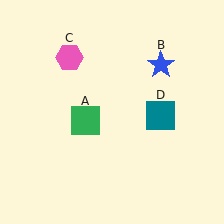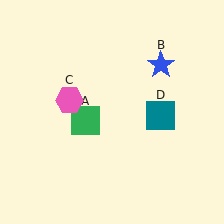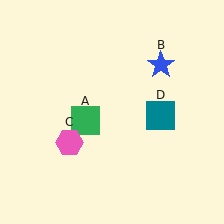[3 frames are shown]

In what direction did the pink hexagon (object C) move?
The pink hexagon (object C) moved down.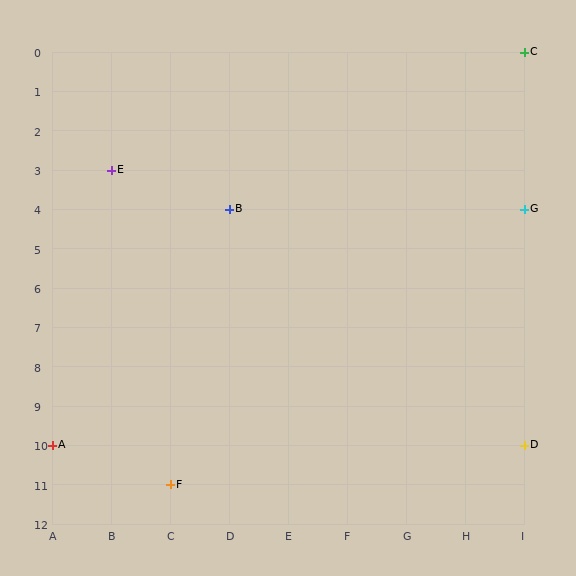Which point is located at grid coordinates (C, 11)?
Point F is at (C, 11).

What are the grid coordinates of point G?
Point G is at grid coordinates (I, 4).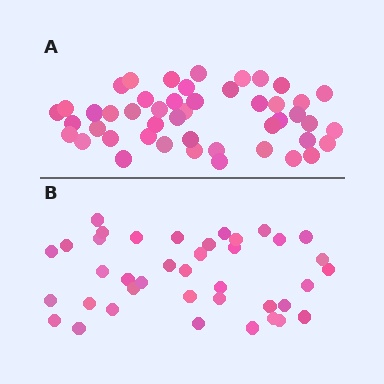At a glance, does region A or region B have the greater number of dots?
Region A (the top region) has more dots.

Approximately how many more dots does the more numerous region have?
Region A has roughly 8 or so more dots than region B.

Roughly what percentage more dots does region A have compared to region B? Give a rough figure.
About 20% more.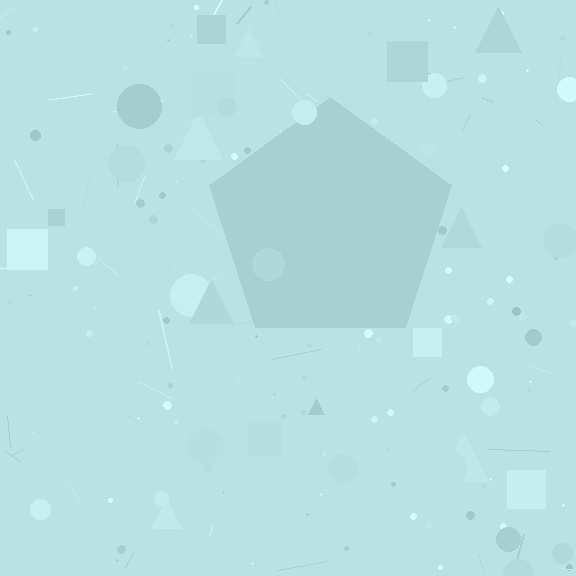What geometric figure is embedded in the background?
A pentagon is embedded in the background.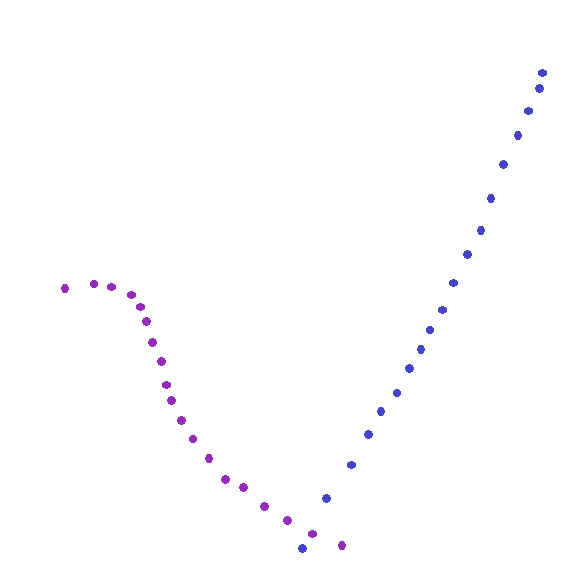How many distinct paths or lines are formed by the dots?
There are 2 distinct paths.